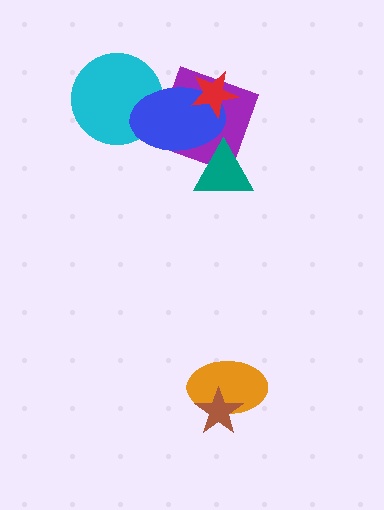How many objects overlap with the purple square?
3 objects overlap with the purple square.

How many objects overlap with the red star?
2 objects overlap with the red star.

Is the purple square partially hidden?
Yes, it is partially covered by another shape.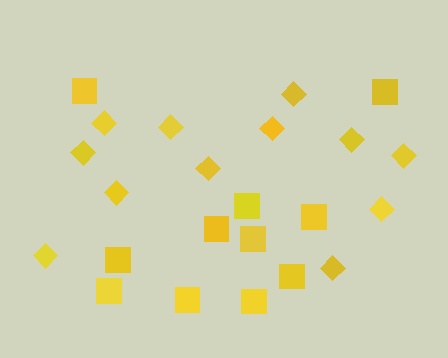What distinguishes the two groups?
There are 2 groups: one group of diamonds (12) and one group of squares (11).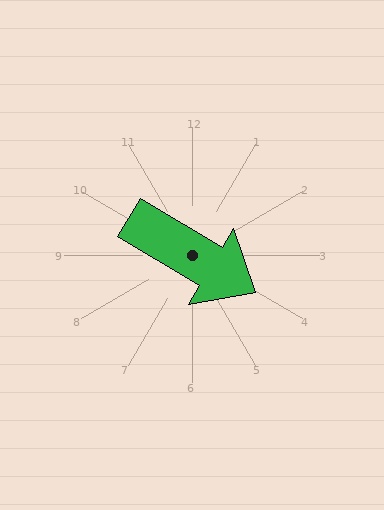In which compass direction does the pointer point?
Southeast.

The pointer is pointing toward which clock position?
Roughly 4 o'clock.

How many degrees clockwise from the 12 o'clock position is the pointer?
Approximately 121 degrees.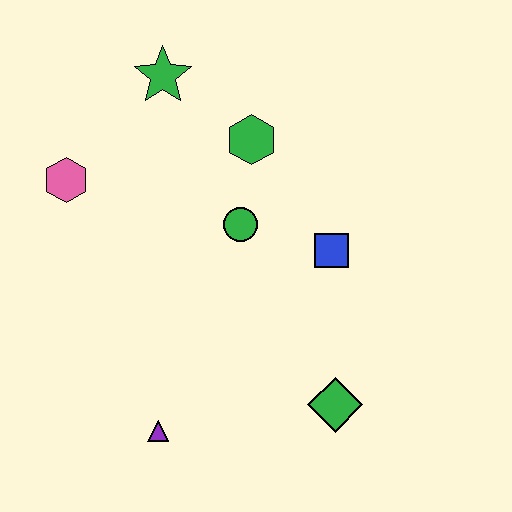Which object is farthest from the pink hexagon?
The green diamond is farthest from the pink hexagon.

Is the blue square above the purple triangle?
Yes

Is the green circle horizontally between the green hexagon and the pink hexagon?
Yes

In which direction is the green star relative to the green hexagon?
The green star is to the left of the green hexagon.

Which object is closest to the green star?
The green hexagon is closest to the green star.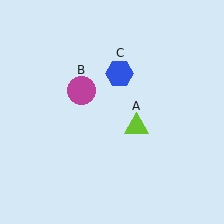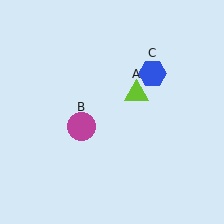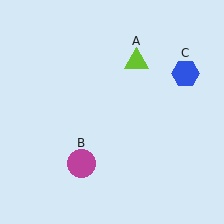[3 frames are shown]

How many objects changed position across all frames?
3 objects changed position: lime triangle (object A), magenta circle (object B), blue hexagon (object C).